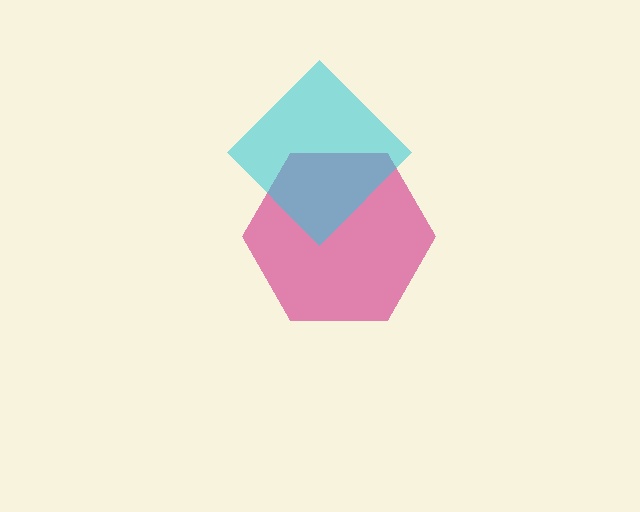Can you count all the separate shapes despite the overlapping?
Yes, there are 2 separate shapes.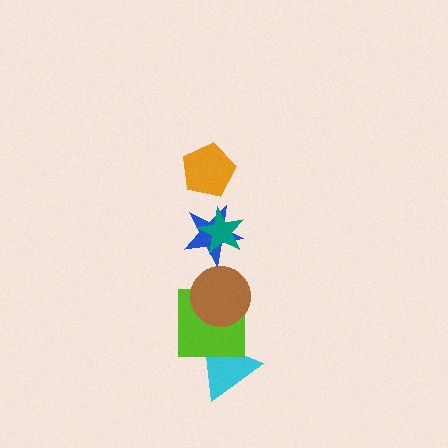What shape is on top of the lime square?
The brown circle is on top of the lime square.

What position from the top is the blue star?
The blue star is 3rd from the top.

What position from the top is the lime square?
The lime square is 5th from the top.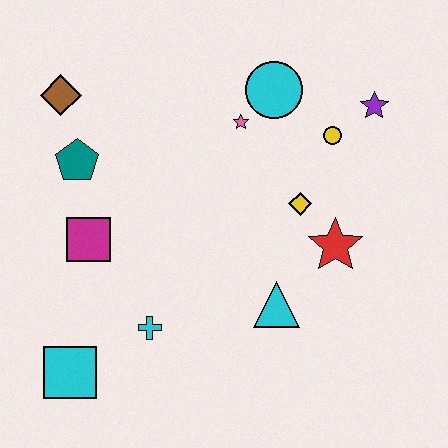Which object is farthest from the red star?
The brown diamond is farthest from the red star.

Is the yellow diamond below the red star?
No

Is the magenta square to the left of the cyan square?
No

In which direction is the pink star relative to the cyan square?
The pink star is above the cyan square.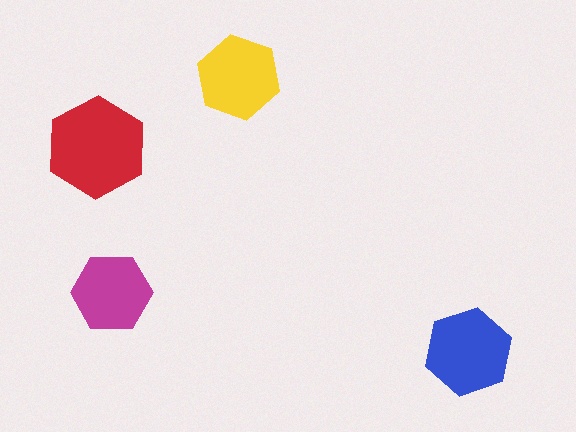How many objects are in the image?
There are 4 objects in the image.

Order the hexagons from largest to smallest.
the red one, the blue one, the yellow one, the magenta one.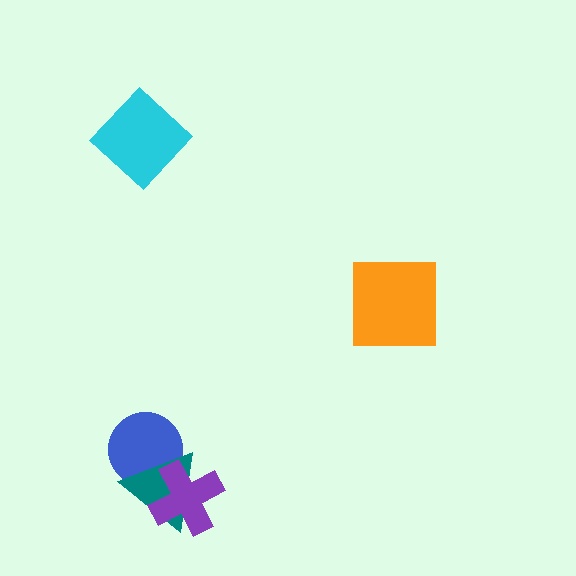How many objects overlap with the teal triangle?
2 objects overlap with the teal triangle.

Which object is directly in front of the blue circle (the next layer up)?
The teal triangle is directly in front of the blue circle.